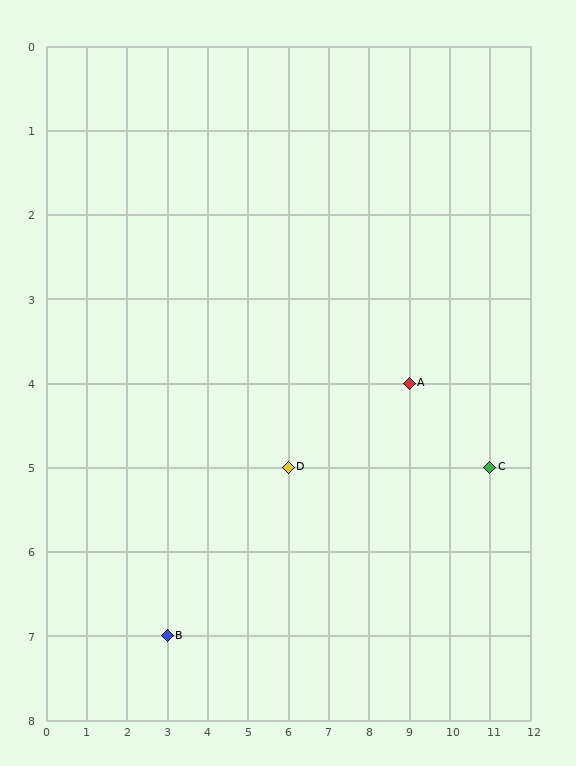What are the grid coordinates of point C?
Point C is at grid coordinates (11, 5).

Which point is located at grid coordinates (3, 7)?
Point B is at (3, 7).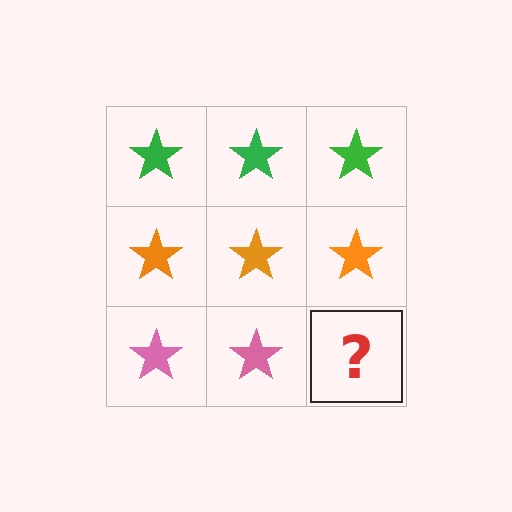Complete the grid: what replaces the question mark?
The question mark should be replaced with a pink star.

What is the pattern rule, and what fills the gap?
The rule is that each row has a consistent color. The gap should be filled with a pink star.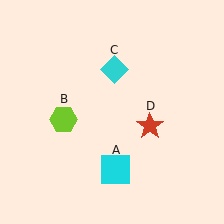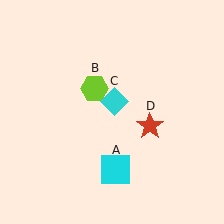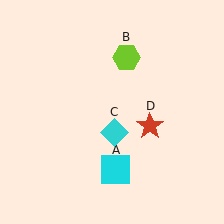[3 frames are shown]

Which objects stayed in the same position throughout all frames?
Cyan square (object A) and red star (object D) remained stationary.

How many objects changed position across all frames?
2 objects changed position: lime hexagon (object B), cyan diamond (object C).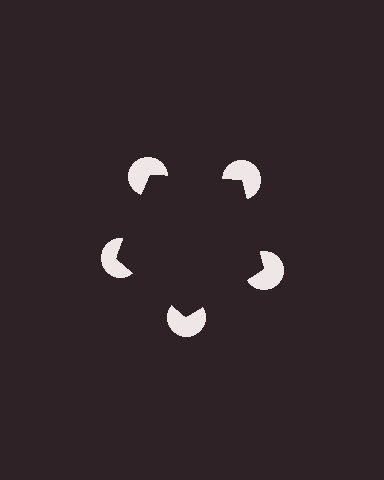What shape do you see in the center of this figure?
An illusory pentagon — its edges are inferred from the aligned wedge cuts in the pac-man discs, not physically drawn.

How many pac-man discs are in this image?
There are 5 — one at each vertex of the illusory pentagon.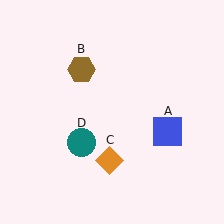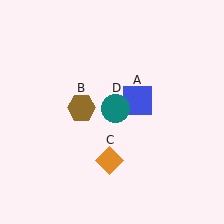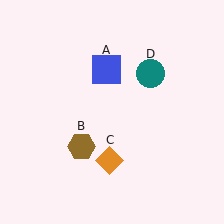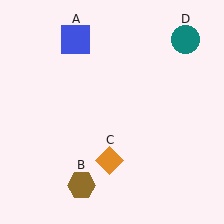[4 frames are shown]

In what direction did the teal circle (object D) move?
The teal circle (object D) moved up and to the right.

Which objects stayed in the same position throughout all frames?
Orange diamond (object C) remained stationary.